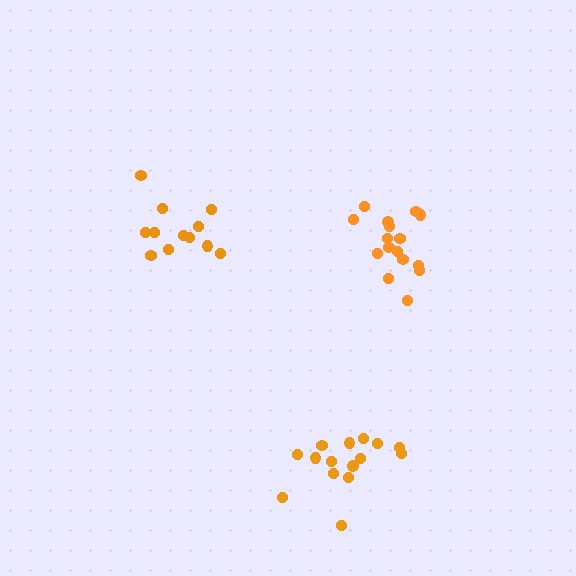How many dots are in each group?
Group 1: 16 dots, Group 2: 12 dots, Group 3: 15 dots (43 total).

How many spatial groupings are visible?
There are 3 spatial groupings.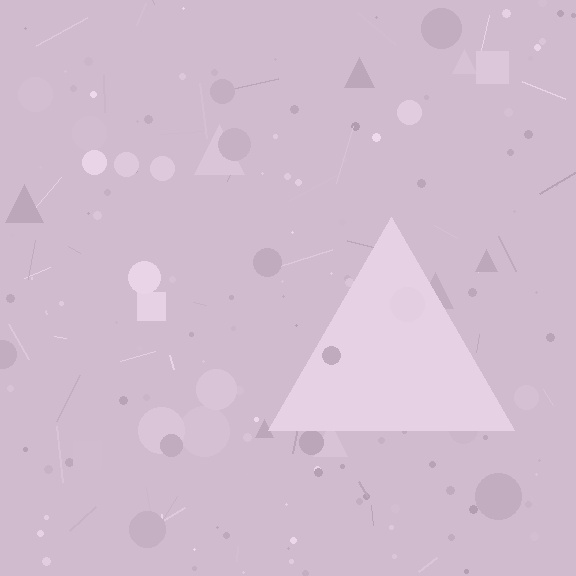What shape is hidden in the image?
A triangle is hidden in the image.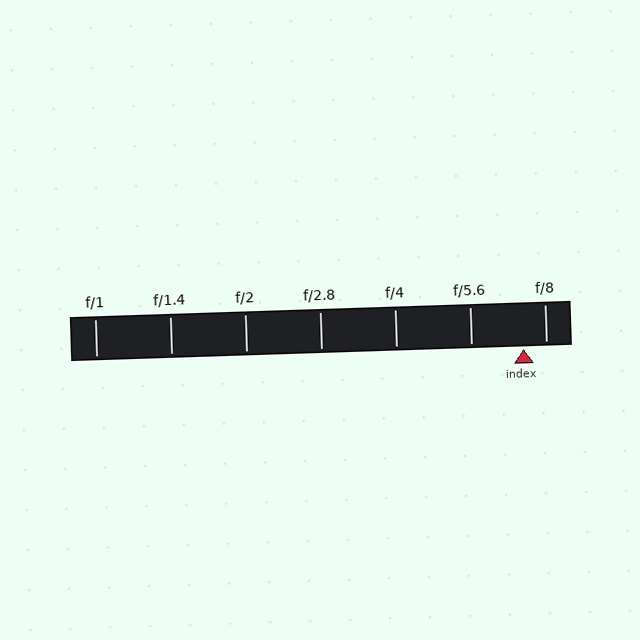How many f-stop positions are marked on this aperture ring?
There are 7 f-stop positions marked.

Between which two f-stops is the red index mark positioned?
The index mark is between f/5.6 and f/8.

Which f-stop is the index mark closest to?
The index mark is closest to f/8.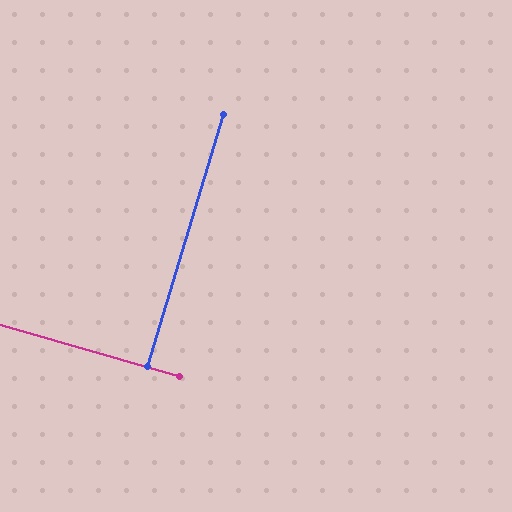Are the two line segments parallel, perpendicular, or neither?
Perpendicular — they meet at approximately 89°.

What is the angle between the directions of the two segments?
Approximately 89 degrees.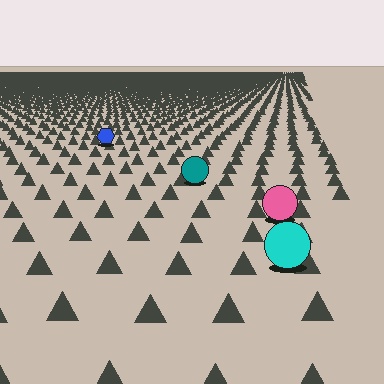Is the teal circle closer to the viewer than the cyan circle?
No. The cyan circle is closer — you can tell from the texture gradient: the ground texture is coarser near it.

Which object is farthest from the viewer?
The blue hexagon is farthest from the viewer. It appears smaller and the ground texture around it is denser.